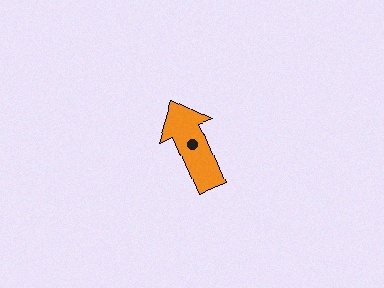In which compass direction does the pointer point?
Northwest.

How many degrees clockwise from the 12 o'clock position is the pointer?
Approximately 337 degrees.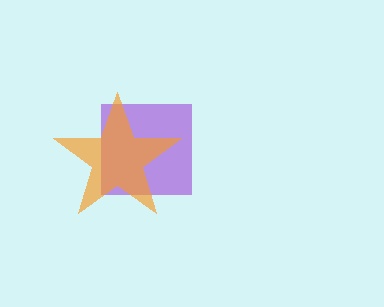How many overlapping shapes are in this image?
There are 2 overlapping shapes in the image.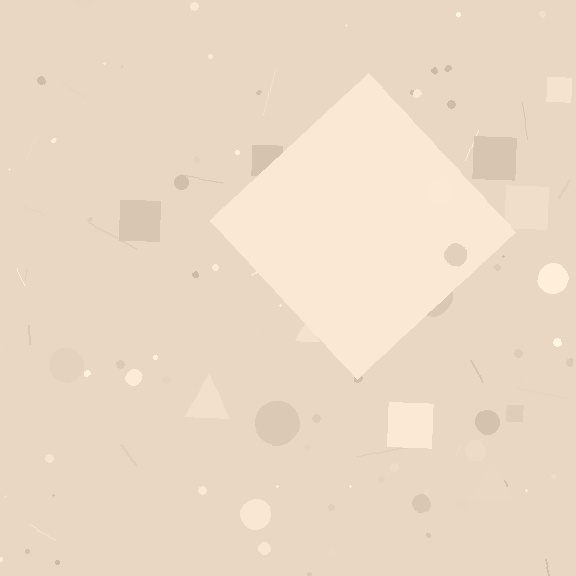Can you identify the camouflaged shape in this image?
The camouflaged shape is a diamond.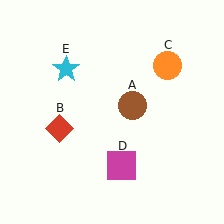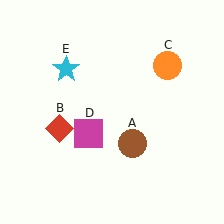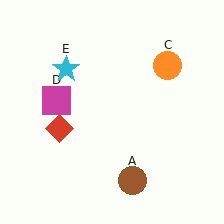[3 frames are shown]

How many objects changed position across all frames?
2 objects changed position: brown circle (object A), magenta square (object D).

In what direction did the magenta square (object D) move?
The magenta square (object D) moved up and to the left.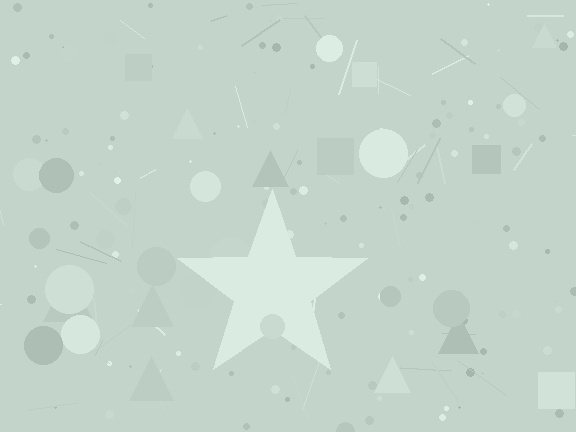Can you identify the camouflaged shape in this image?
The camouflaged shape is a star.